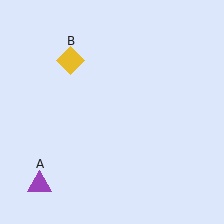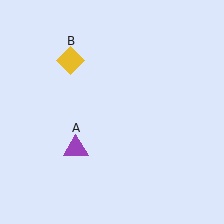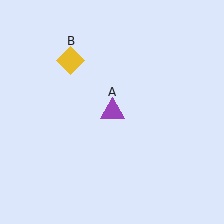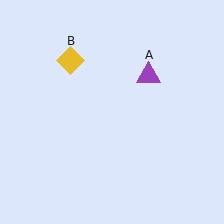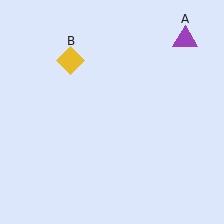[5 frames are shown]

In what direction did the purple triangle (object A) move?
The purple triangle (object A) moved up and to the right.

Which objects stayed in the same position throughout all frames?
Yellow diamond (object B) remained stationary.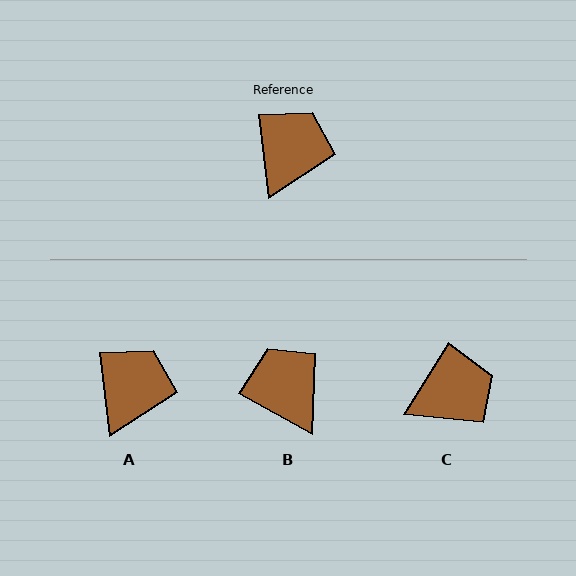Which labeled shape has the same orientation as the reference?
A.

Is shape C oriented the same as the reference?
No, it is off by about 39 degrees.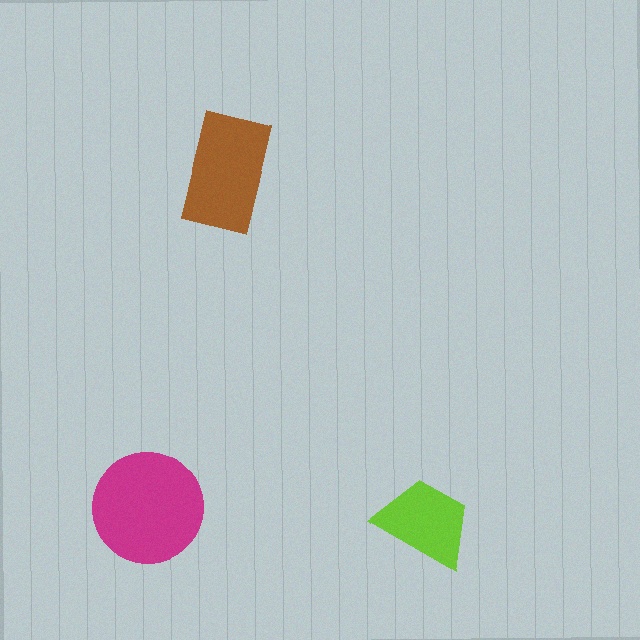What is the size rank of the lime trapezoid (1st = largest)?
3rd.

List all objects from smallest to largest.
The lime trapezoid, the brown rectangle, the magenta circle.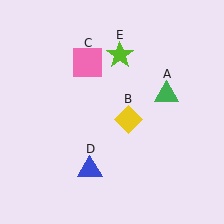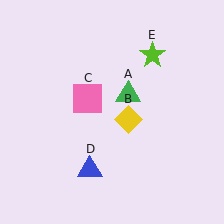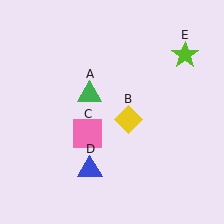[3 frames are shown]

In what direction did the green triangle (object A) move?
The green triangle (object A) moved left.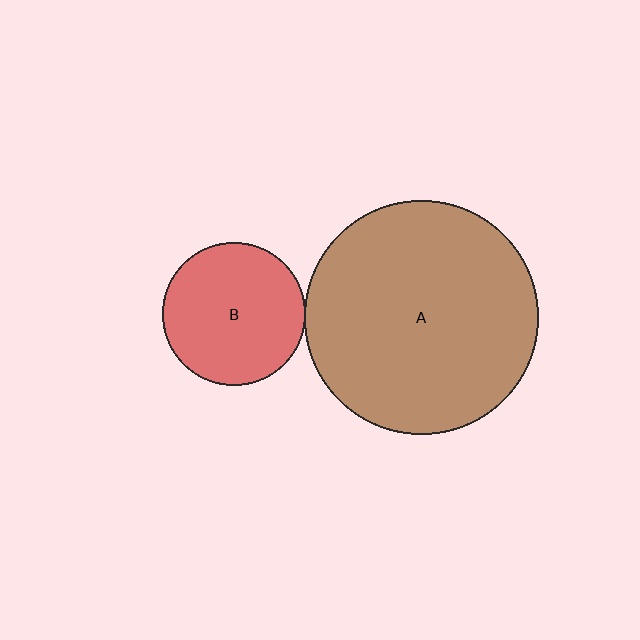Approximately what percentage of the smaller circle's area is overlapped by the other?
Approximately 5%.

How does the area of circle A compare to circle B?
Approximately 2.7 times.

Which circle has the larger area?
Circle A (brown).